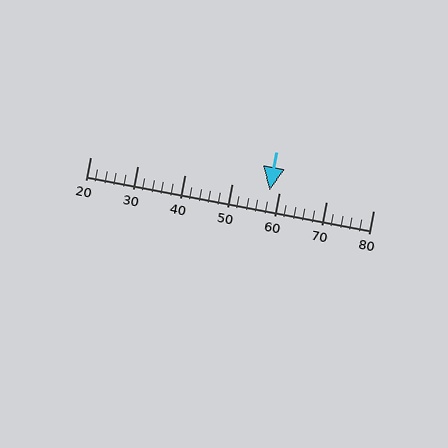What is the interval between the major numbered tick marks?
The major tick marks are spaced 10 units apart.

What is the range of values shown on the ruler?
The ruler shows values from 20 to 80.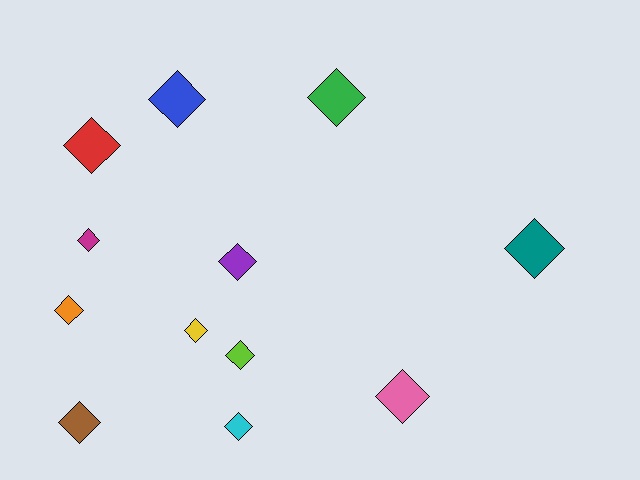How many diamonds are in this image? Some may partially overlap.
There are 12 diamonds.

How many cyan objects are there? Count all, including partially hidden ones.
There is 1 cyan object.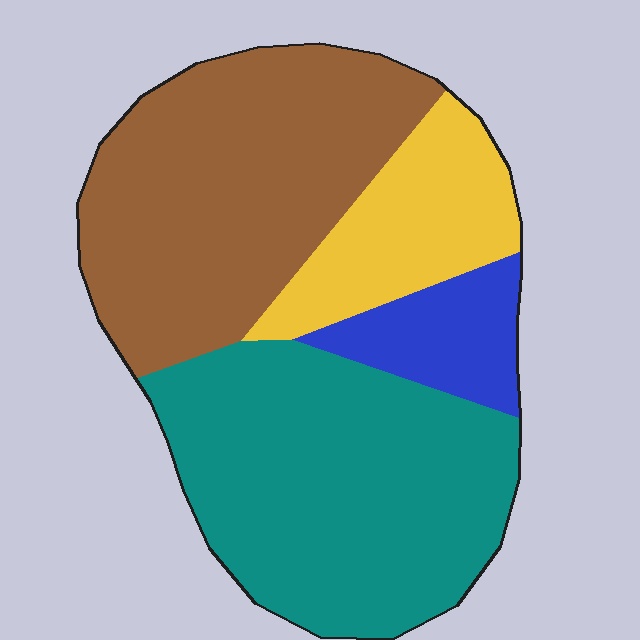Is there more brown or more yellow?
Brown.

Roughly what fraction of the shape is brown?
Brown takes up about three eighths (3/8) of the shape.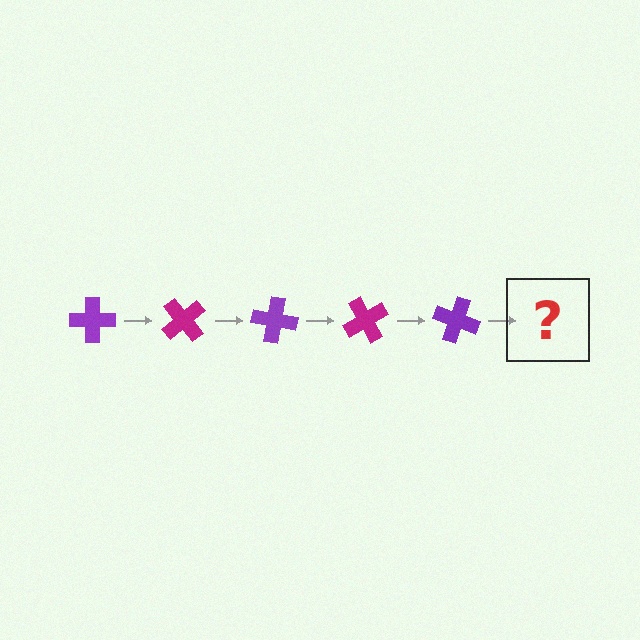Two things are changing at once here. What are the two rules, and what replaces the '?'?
The two rules are that it rotates 50 degrees each step and the color cycles through purple and magenta. The '?' should be a magenta cross, rotated 250 degrees from the start.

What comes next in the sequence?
The next element should be a magenta cross, rotated 250 degrees from the start.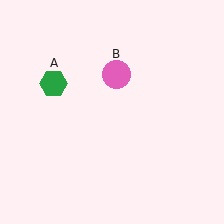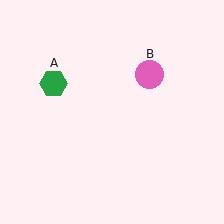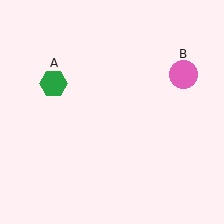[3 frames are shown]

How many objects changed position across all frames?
1 object changed position: pink circle (object B).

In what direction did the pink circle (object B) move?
The pink circle (object B) moved right.